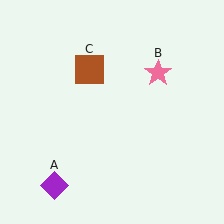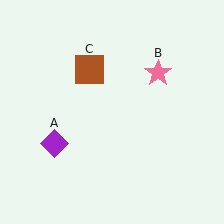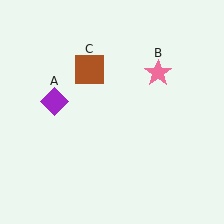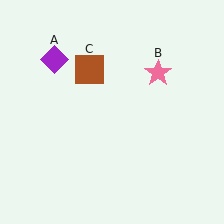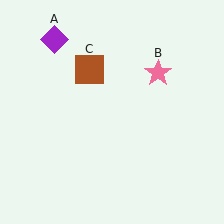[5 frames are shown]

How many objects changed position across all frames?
1 object changed position: purple diamond (object A).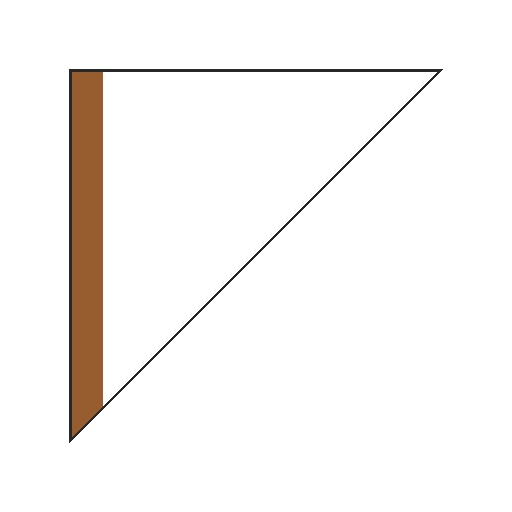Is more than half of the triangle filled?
No.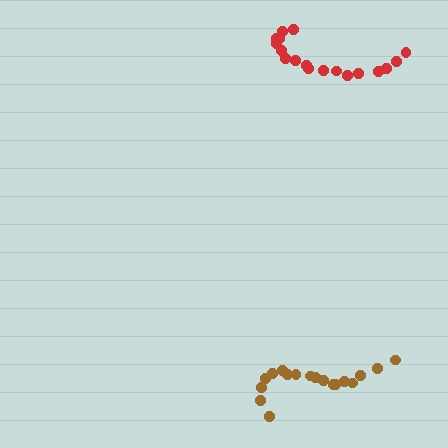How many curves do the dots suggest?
There are 2 distinct paths.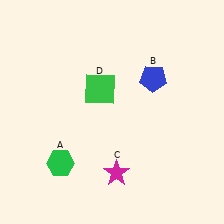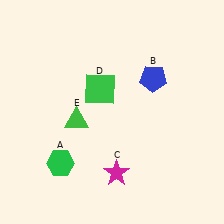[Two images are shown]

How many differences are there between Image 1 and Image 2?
There is 1 difference between the two images.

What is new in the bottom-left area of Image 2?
A green triangle (E) was added in the bottom-left area of Image 2.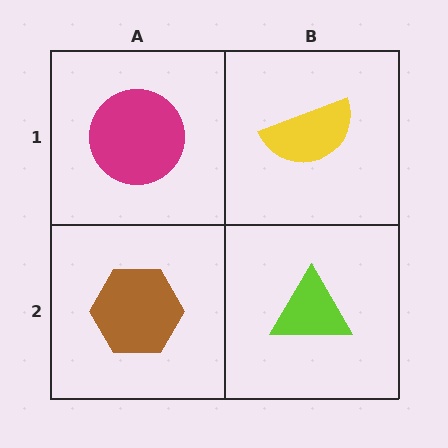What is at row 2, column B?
A lime triangle.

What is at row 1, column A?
A magenta circle.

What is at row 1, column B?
A yellow semicircle.